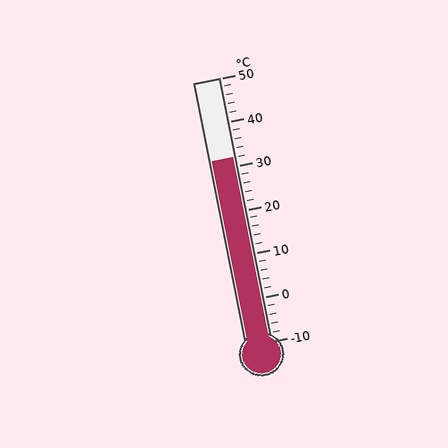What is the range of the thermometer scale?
The thermometer scale ranges from -10°C to 50°C.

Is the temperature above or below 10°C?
The temperature is above 10°C.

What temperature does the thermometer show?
The thermometer shows approximately 32°C.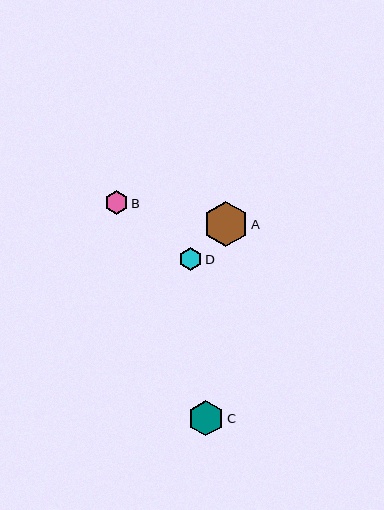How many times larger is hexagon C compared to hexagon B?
Hexagon C is approximately 1.5 times the size of hexagon B.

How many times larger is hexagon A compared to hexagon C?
Hexagon A is approximately 1.3 times the size of hexagon C.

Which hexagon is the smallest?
Hexagon B is the smallest with a size of approximately 23 pixels.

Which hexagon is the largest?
Hexagon A is the largest with a size of approximately 45 pixels.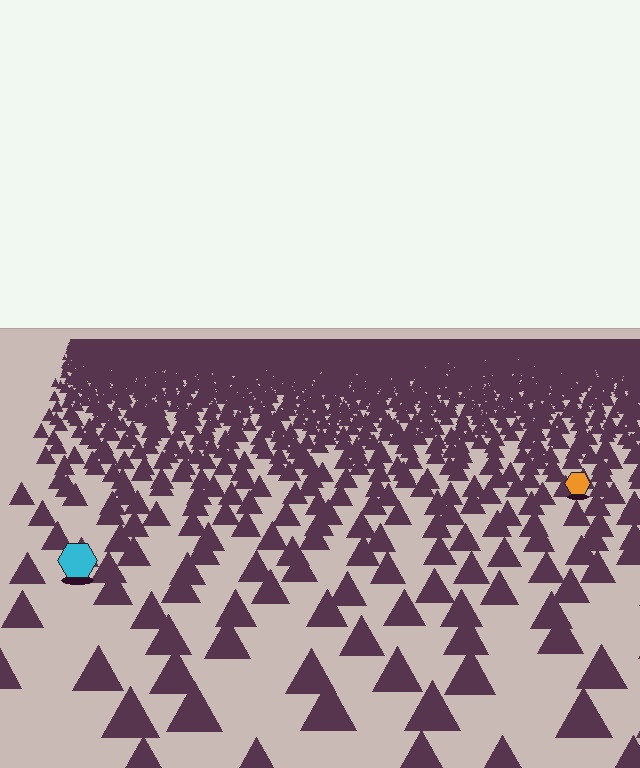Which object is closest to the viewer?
The cyan hexagon is closest. The texture marks near it are larger and more spread out.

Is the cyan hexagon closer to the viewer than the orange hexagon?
Yes. The cyan hexagon is closer — you can tell from the texture gradient: the ground texture is coarser near it.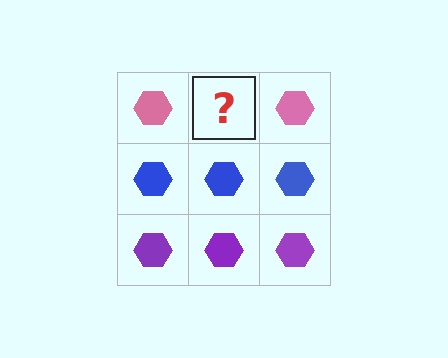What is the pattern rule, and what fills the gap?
The rule is that each row has a consistent color. The gap should be filled with a pink hexagon.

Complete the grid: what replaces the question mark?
The question mark should be replaced with a pink hexagon.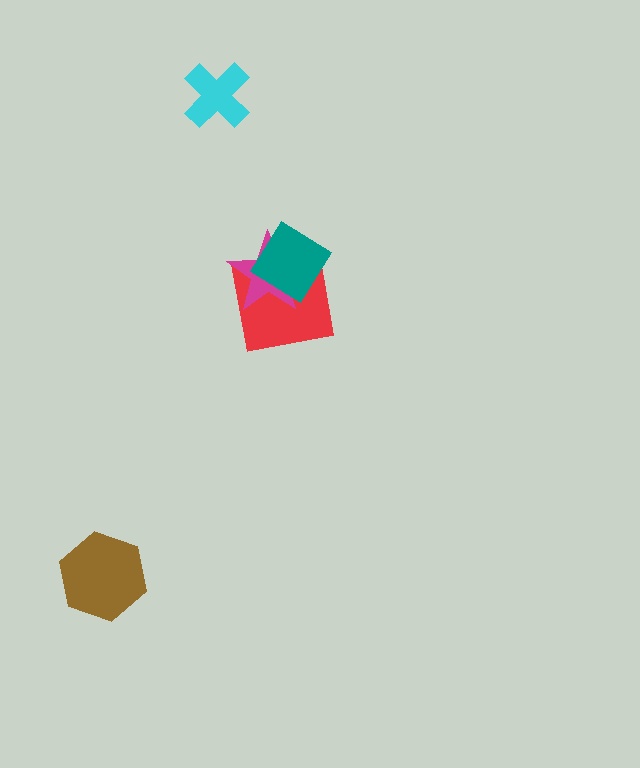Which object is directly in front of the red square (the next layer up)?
The magenta star is directly in front of the red square.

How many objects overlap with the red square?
2 objects overlap with the red square.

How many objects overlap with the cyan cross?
0 objects overlap with the cyan cross.